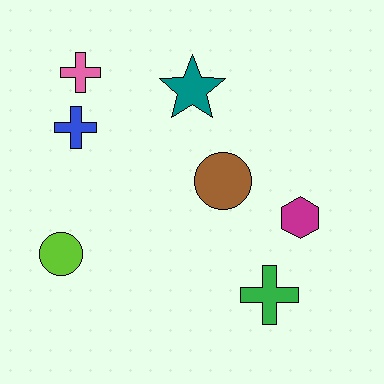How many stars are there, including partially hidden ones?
There is 1 star.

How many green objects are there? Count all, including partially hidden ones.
There is 1 green object.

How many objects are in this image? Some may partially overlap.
There are 7 objects.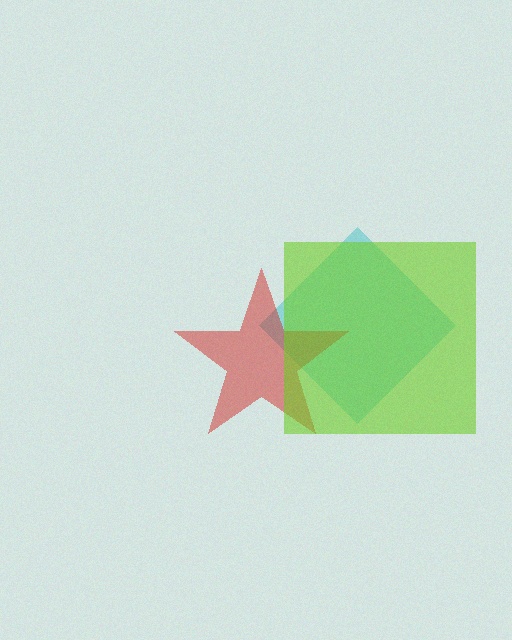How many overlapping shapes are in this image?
There are 3 overlapping shapes in the image.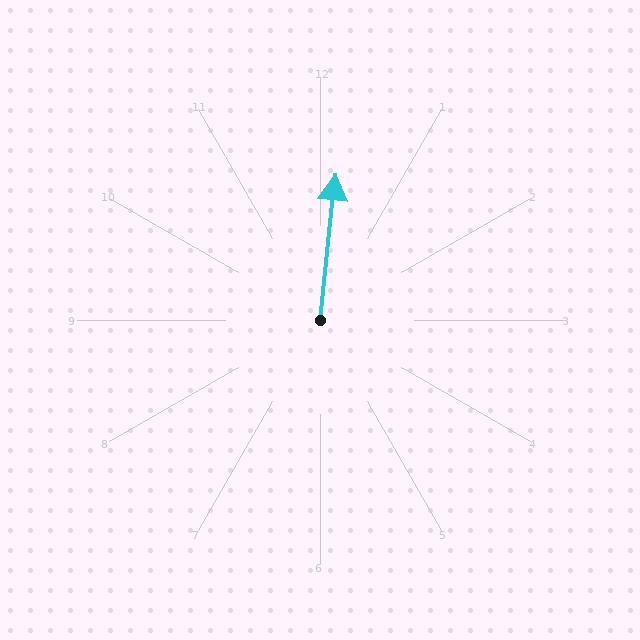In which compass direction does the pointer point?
North.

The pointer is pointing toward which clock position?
Roughly 12 o'clock.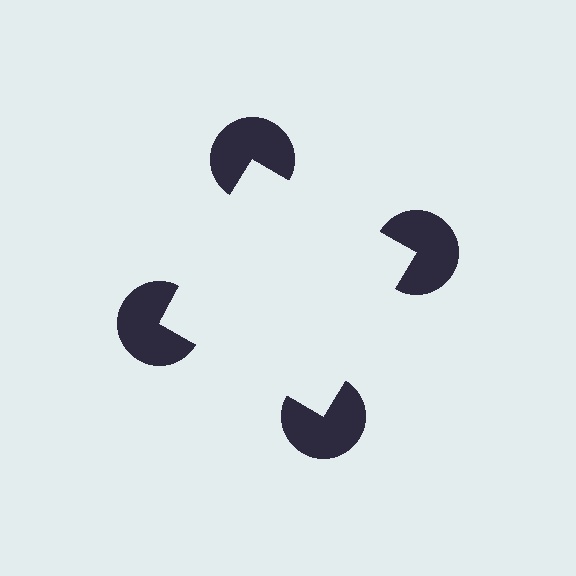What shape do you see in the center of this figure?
An illusory square — its edges are inferred from the aligned wedge cuts in the pac-man discs, not physically drawn.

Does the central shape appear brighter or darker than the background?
It typically appears slightly brighter than the background, even though no actual brightness change is drawn.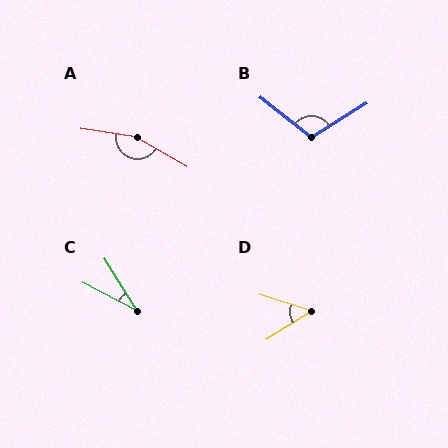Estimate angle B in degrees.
Approximately 110 degrees.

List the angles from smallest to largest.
C (30°), D (50°), B (110°), A (159°).